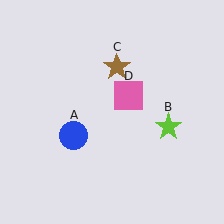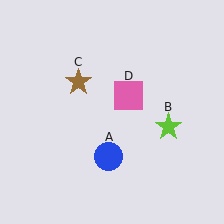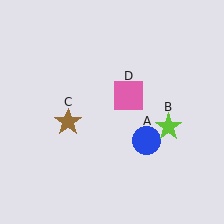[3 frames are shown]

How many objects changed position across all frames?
2 objects changed position: blue circle (object A), brown star (object C).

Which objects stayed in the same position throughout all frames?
Lime star (object B) and pink square (object D) remained stationary.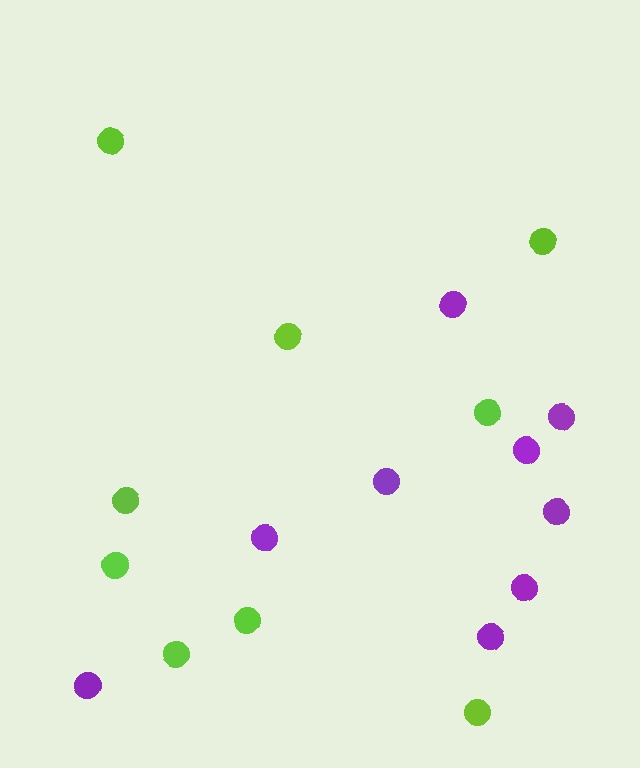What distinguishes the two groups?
There are 2 groups: one group of purple circles (9) and one group of lime circles (9).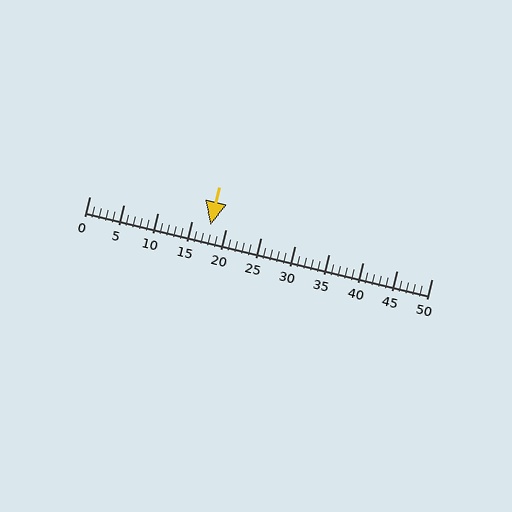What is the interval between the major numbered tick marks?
The major tick marks are spaced 5 units apart.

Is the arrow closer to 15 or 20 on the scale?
The arrow is closer to 20.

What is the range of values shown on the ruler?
The ruler shows values from 0 to 50.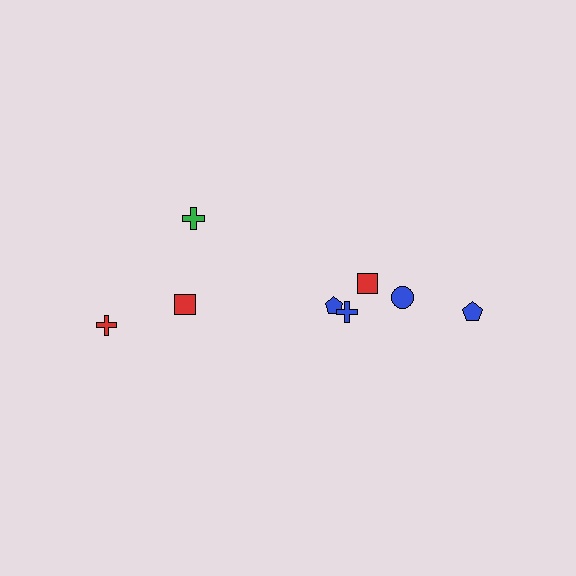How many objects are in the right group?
There are 5 objects.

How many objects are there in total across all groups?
There are 8 objects.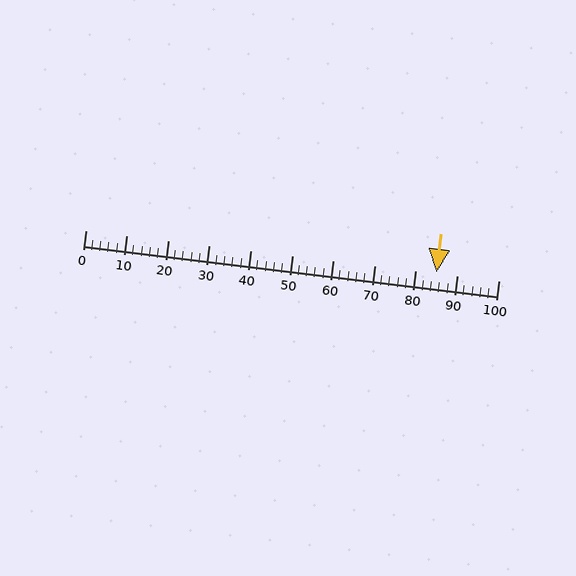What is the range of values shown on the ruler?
The ruler shows values from 0 to 100.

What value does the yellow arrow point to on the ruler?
The yellow arrow points to approximately 85.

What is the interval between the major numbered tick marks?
The major tick marks are spaced 10 units apart.